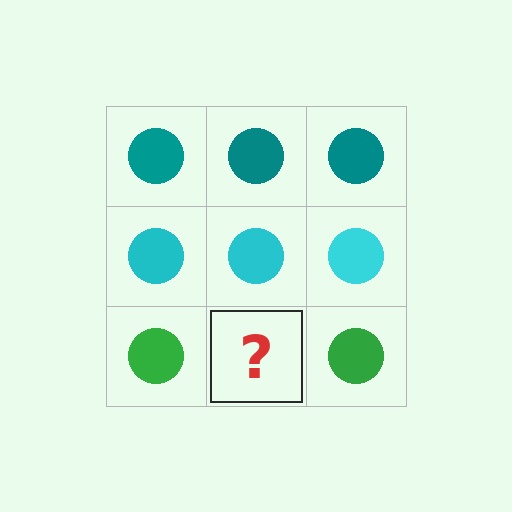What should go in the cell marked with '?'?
The missing cell should contain a green circle.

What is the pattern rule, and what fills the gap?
The rule is that each row has a consistent color. The gap should be filled with a green circle.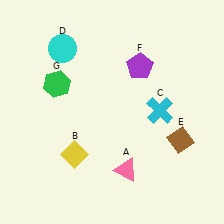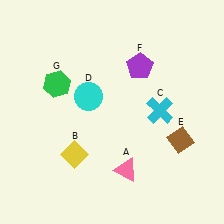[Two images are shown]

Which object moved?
The cyan circle (D) moved down.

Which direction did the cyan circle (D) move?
The cyan circle (D) moved down.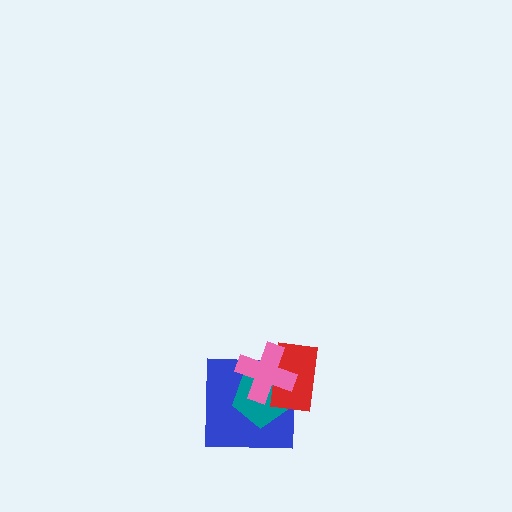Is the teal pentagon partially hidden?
Yes, it is partially covered by another shape.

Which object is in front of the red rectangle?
The pink cross is in front of the red rectangle.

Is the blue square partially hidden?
Yes, it is partially covered by another shape.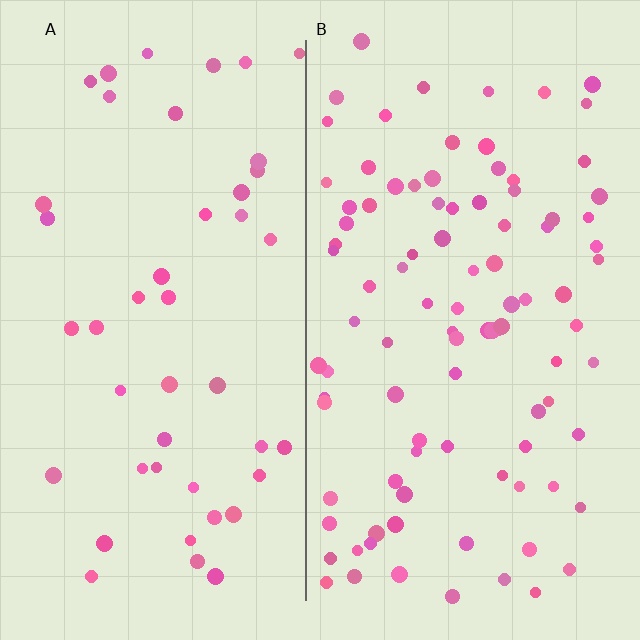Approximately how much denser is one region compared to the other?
Approximately 2.1× — region B over region A.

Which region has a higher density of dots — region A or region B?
B (the right).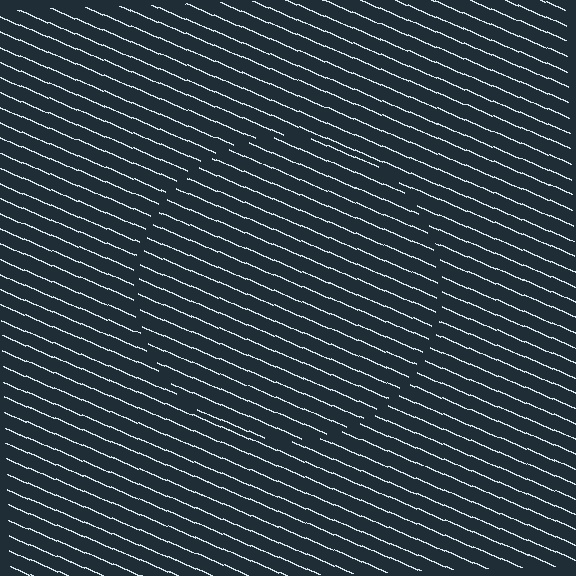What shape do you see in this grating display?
An illusory circle. The interior of the shape contains the same grating, shifted by half a period — the contour is defined by the phase discontinuity where line-ends from the inner and outer gratings abut.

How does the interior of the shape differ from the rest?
The interior of the shape contains the same grating, shifted by half a period — the contour is defined by the phase discontinuity where line-ends from the inner and outer gratings abut.